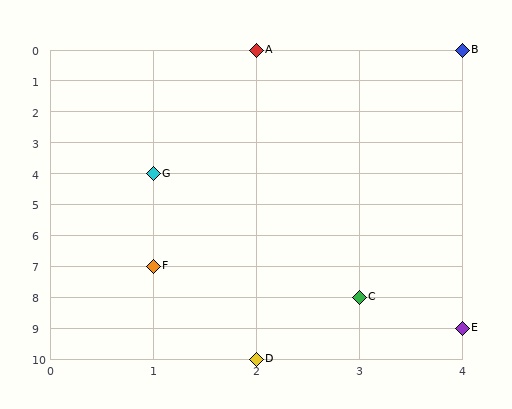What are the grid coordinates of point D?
Point D is at grid coordinates (2, 10).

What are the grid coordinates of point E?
Point E is at grid coordinates (4, 9).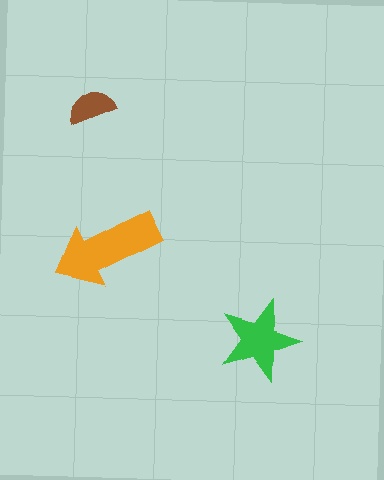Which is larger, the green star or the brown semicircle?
The green star.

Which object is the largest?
The orange arrow.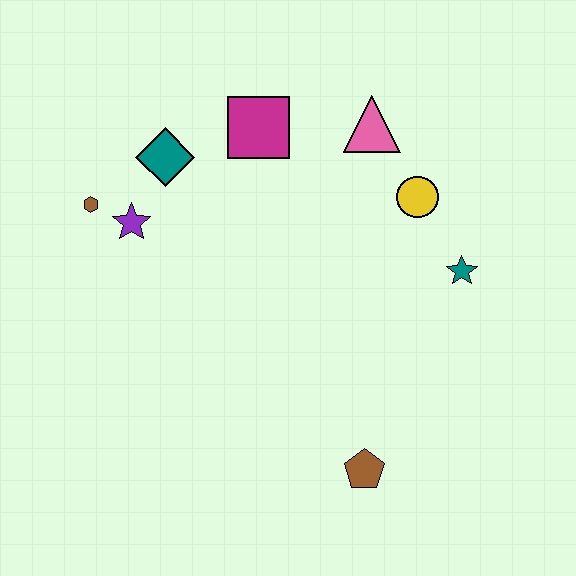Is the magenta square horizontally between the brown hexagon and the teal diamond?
No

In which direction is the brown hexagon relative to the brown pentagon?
The brown hexagon is to the left of the brown pentagon.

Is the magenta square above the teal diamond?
Yes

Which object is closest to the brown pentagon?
The teal star is closest to the brown pentagon.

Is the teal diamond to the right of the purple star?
Yes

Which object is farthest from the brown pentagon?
The brown hexagon is farthest from the brown pentagon.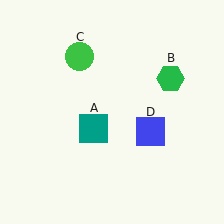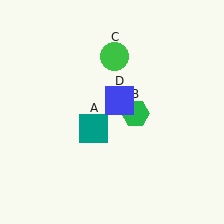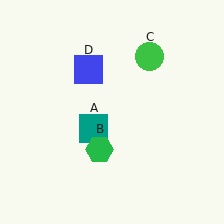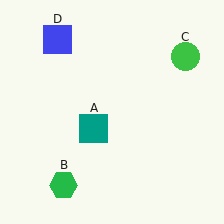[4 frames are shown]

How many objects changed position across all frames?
3 objects changed position: green hexagon (object B), green circle (object C), blue square (object D).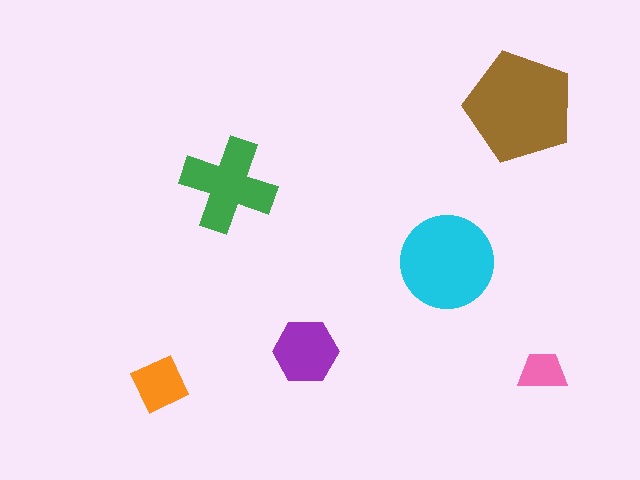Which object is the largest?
The brown pentagon.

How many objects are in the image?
There are 6 objects in the image.